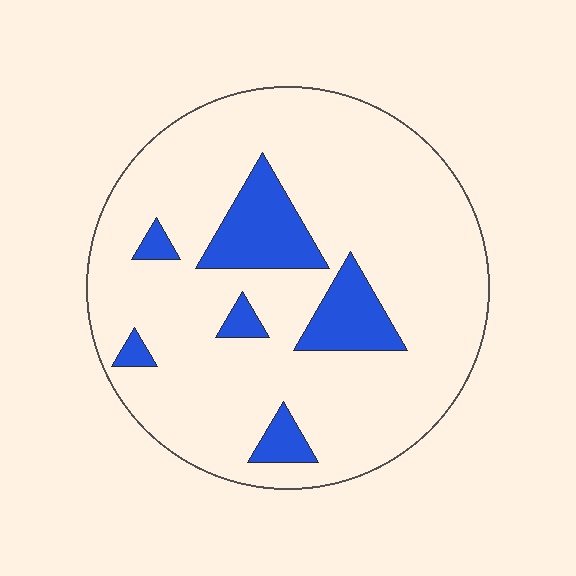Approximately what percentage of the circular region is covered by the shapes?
Approximately 15%.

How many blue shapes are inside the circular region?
6.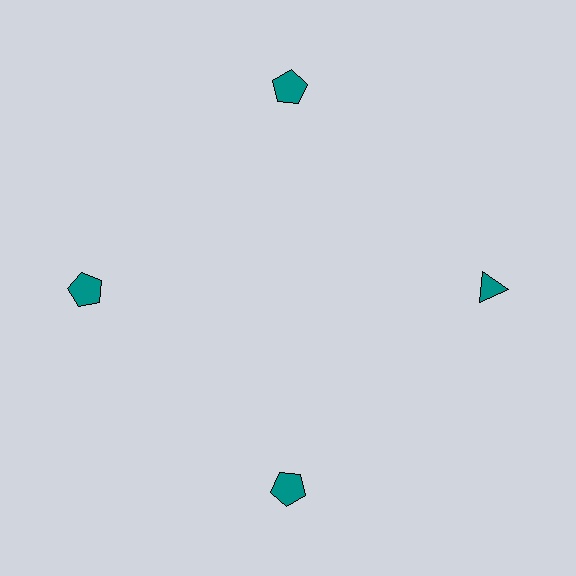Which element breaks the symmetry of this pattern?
The teal triangle at roughly the 3 o'clock position breaks the symmetry. All other shapes are teal pentagons.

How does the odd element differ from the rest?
It has a different shape: triangle instead of pentagon.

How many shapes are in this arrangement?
There are 4 shapes arranged in a ring pattern.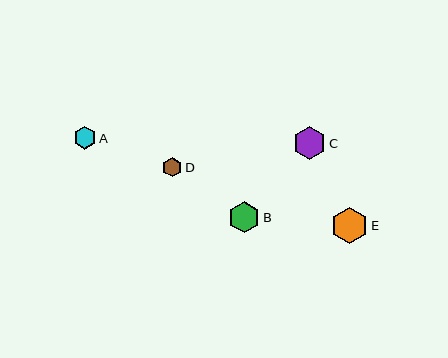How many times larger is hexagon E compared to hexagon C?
Hexagon E is approximately 1.1 times the size of hexagon C.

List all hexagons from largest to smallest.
From largest to smallest: E, C, B, A, D.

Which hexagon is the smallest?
Hexagon D is the smallest with a size of approximately 20 pixels.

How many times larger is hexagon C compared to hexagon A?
Hexagon C is approximately 1.5 times the size of hexagon A.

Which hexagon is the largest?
Hexagon E is the largest with a size of approximately 36 pixels.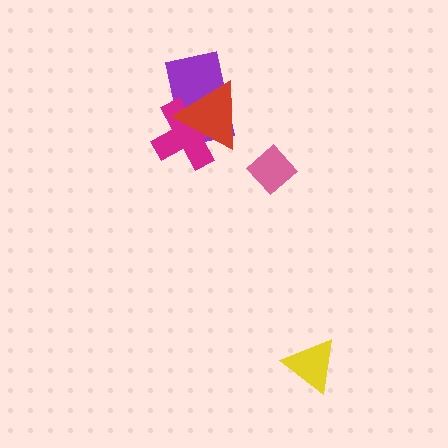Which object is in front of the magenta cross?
The red triangle is in front of the magenta cross.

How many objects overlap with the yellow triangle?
0 objects overlap with the yellow triangle.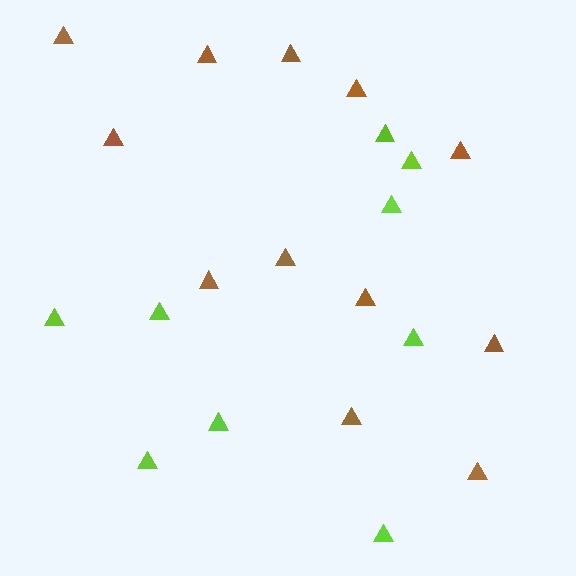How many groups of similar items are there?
There are 2 groups: one group of brown triangles (12) and one group of lime triangles (9).